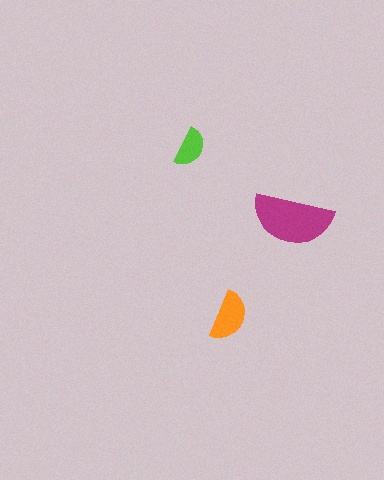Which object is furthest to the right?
The magenta semicircle is rightmost.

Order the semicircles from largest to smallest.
the magenta one, the orange one, the lime one.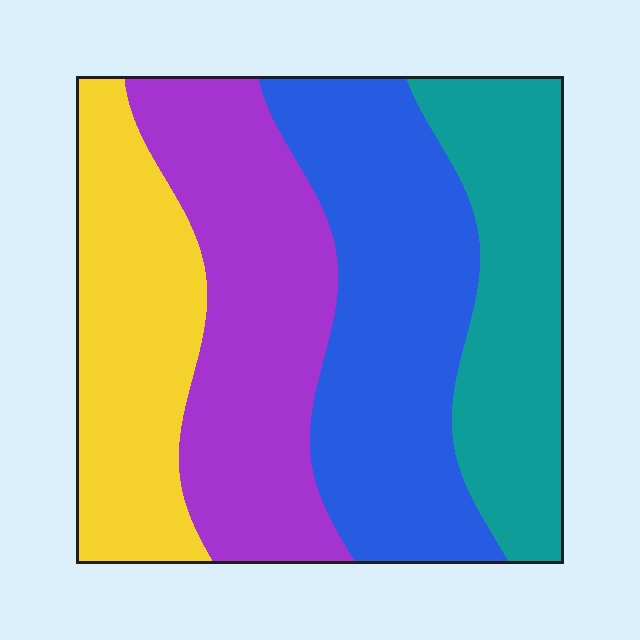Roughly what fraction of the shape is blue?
Blue covers about 30% of the shape.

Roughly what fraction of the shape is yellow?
Yellow takes up about one fifth (1/5) of the shape.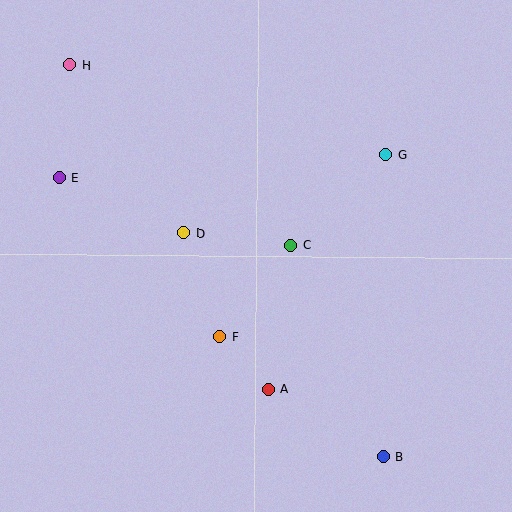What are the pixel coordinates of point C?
Point C is at (291, 246).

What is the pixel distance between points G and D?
The distance between G and D is 216 pixels.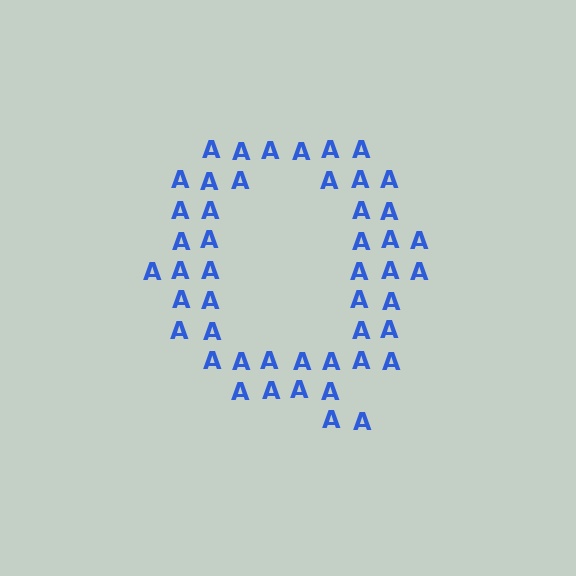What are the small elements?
The small elements are letter A's.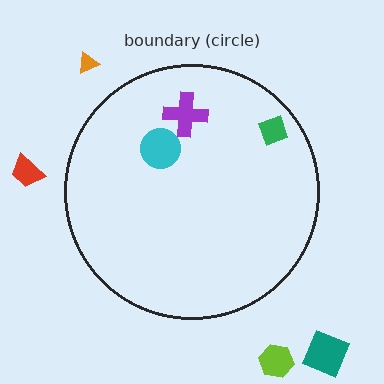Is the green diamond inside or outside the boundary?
Inside.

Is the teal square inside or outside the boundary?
Outside.